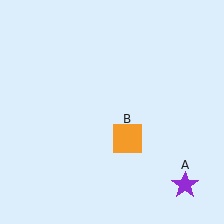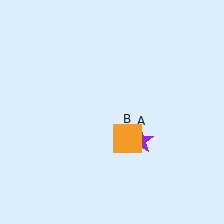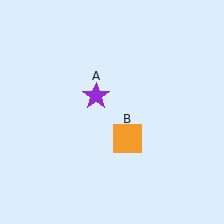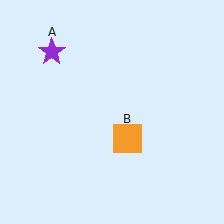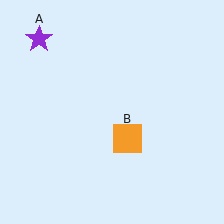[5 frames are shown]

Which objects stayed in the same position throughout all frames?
Orange square (object B) remained stationary.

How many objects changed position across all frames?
1 object changed position: purple star (object A).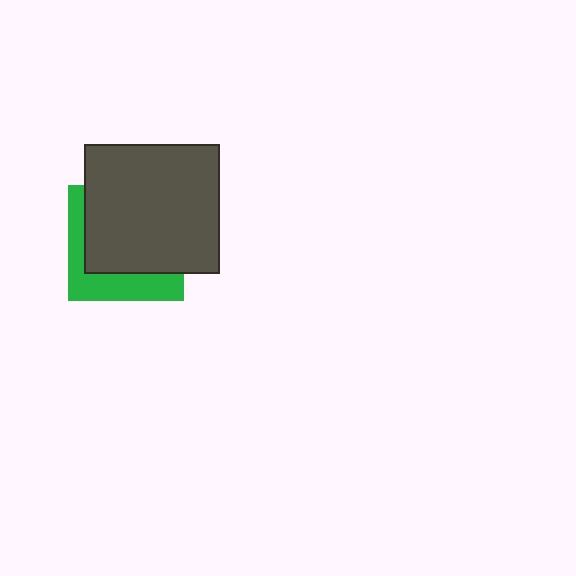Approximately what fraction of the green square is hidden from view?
Roughly 65% of the green square is hidden behind the dark gray rectangle.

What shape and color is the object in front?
The object in front is a dark gray rectangle.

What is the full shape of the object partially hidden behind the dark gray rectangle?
The partially hidden object is a green square.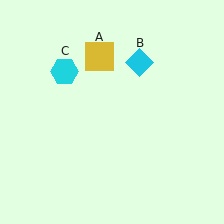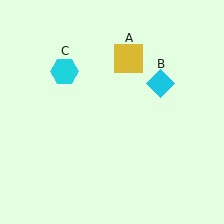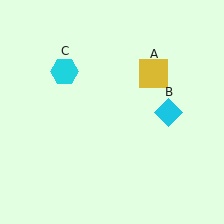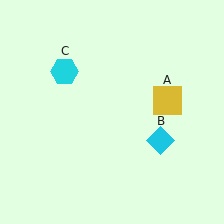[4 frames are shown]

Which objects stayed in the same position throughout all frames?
Cyan hexagon (object C) remained stationary.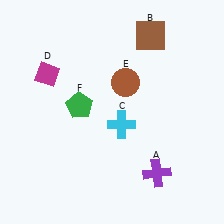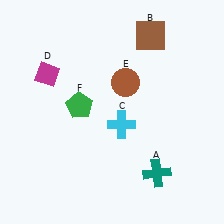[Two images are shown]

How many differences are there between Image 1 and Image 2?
There is 1 difference between the two images.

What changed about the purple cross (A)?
In Image 1, A is purple. In Image 2, it changed to teal.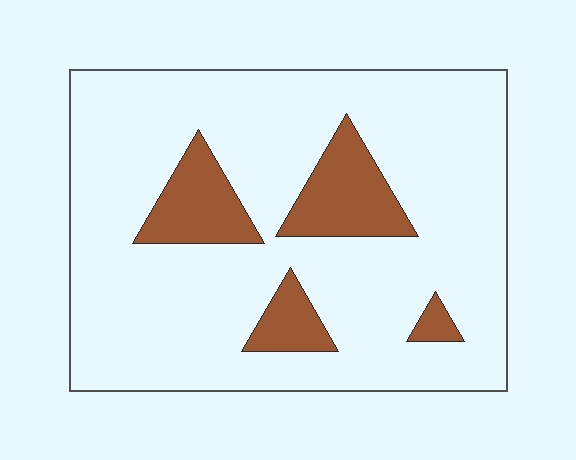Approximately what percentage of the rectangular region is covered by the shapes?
Approximately 15%.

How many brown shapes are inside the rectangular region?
4.